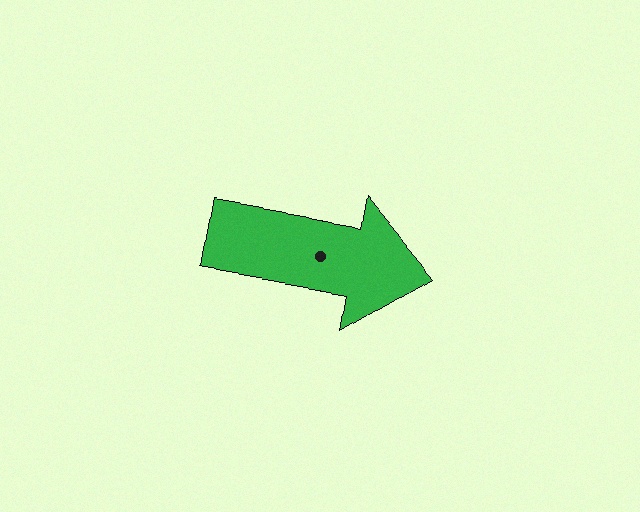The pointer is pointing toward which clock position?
Roughly 3 o'clock.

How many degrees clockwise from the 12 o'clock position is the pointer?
Approximately 100 degrees.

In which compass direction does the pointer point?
East.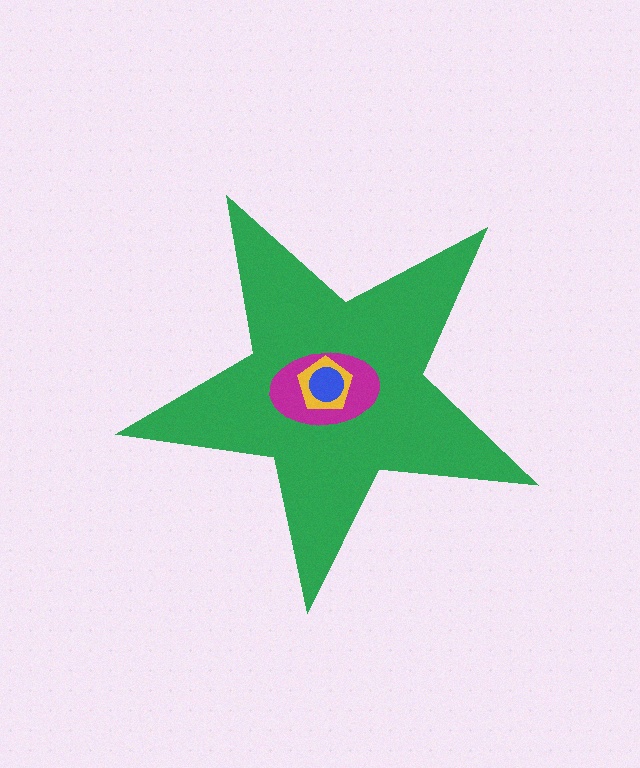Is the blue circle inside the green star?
Yes.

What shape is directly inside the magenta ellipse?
The yellow pentagon.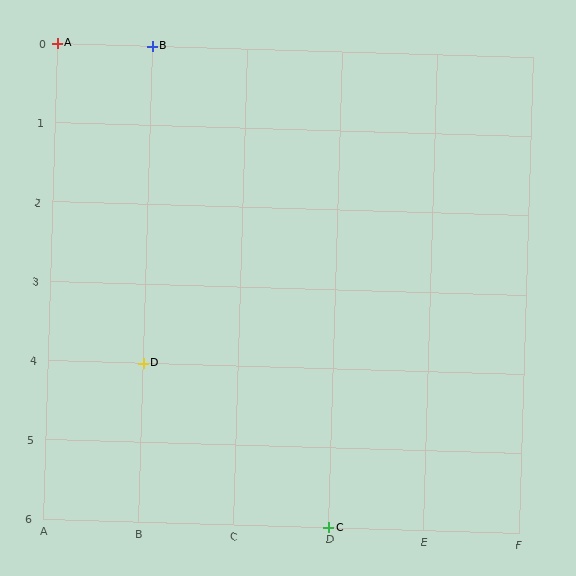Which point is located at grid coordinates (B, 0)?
Point B is at (B, 0).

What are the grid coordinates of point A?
Point A is at grid coordinates (A, 0).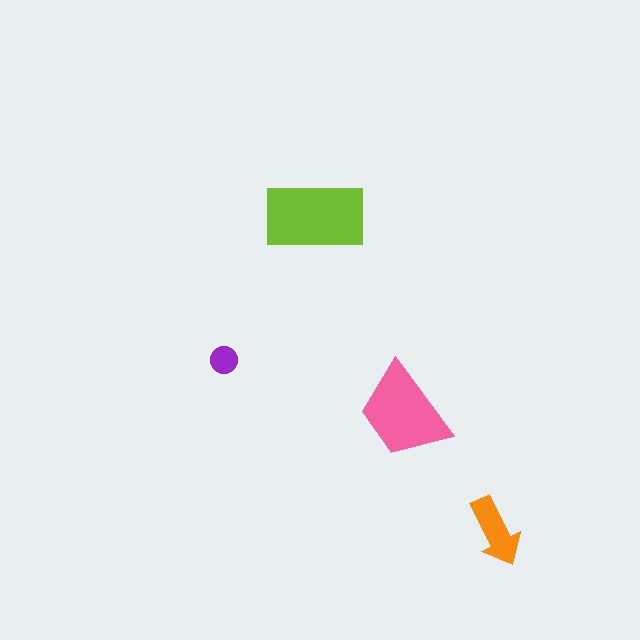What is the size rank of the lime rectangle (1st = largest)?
1st.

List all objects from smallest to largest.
The purple circle, the orange arrow, the pink trapezoid, the lime rectangle.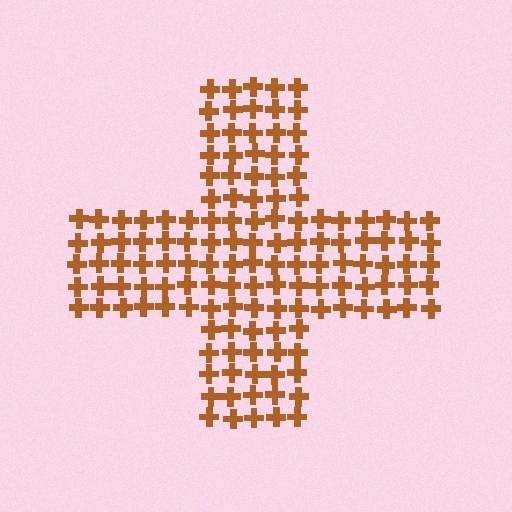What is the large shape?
The large shape is a cross.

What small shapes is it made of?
It is made of small crosses.